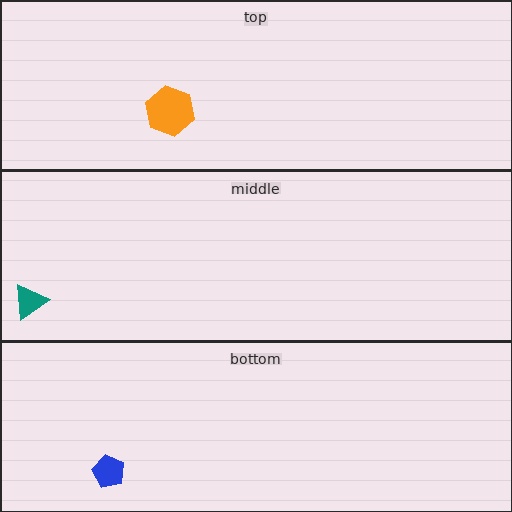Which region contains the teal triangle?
The middle region.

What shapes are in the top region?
The orange hexagon.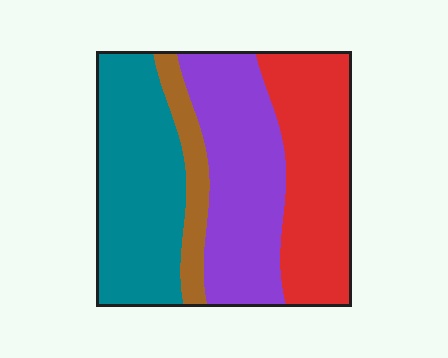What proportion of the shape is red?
Red covers about 30% of the shape.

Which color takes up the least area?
Brown, at roughly 10%.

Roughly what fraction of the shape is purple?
Purple takes up about one third (1/3) of the shape.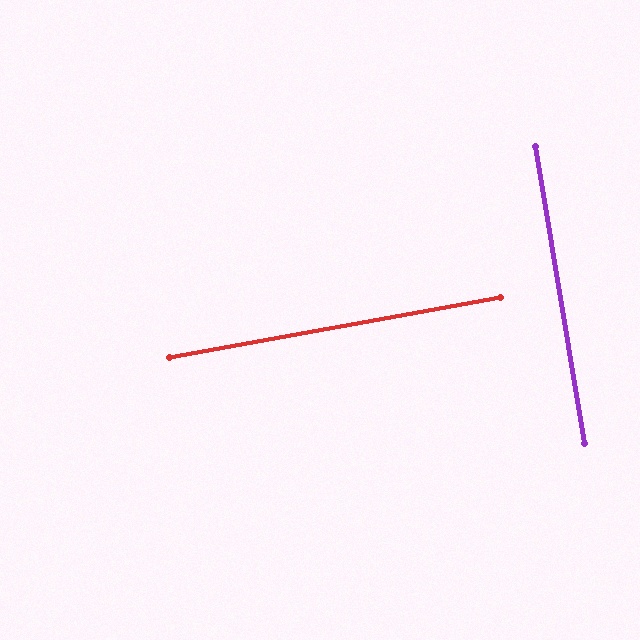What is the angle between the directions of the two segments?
Approximately 89 degrees.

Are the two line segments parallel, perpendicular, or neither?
Perpendicular — they meet at approximately 89°.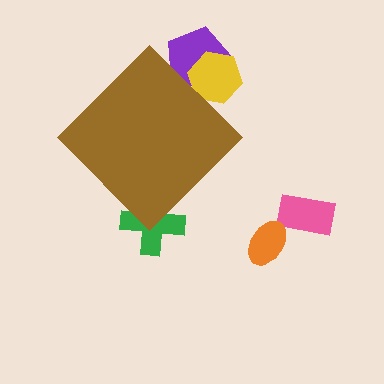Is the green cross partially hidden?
Yes, the green cross is partially hidden behind the brown diamond.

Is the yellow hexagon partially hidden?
Yes, the yellow hexagon is partially hidden behind the brown diamond.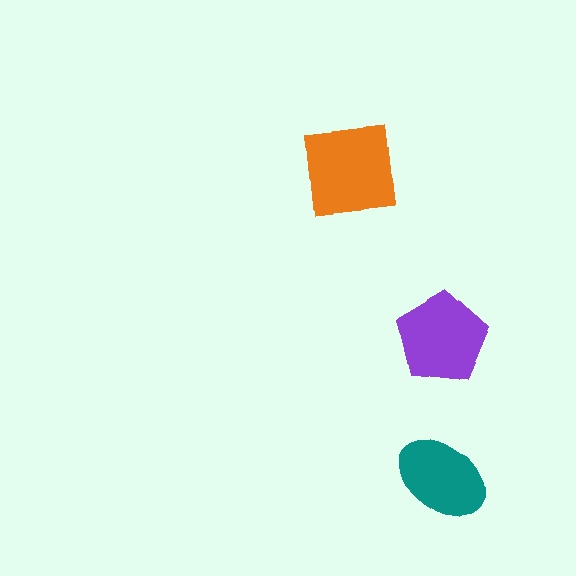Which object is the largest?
The orange square.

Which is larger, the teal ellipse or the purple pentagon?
The purple pentagon.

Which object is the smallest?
The teal ellipse.